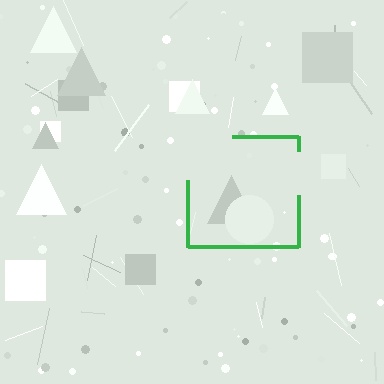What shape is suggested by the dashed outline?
The dashed outline suggests a square.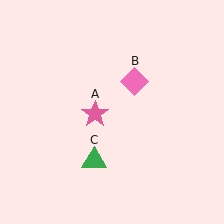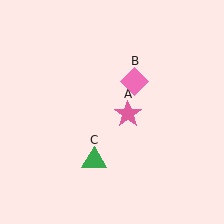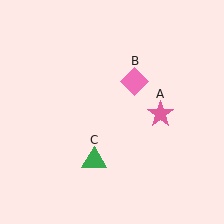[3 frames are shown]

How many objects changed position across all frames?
1 object changed position: pink star (object A).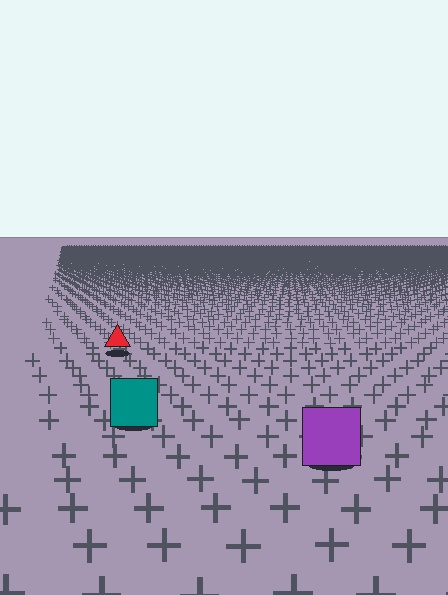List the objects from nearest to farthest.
From nearest to farthest: the purple square, the teal square, the red triangle.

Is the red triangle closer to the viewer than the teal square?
No. The teal square is closer — you can tell from the texture gradient: the ground texture is coarser near it.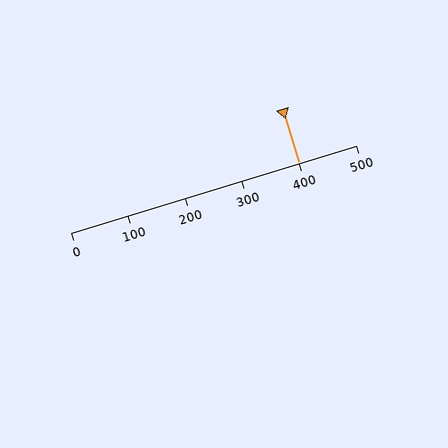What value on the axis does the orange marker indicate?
The marker indicates approximately 400.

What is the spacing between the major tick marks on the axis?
The major ticks are spaced 100 apart.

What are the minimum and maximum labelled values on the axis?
The axis runs from 0 to 500.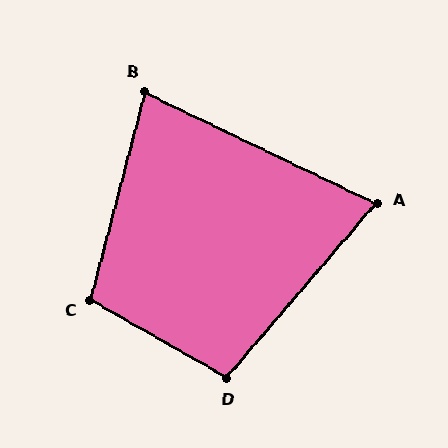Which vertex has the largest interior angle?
C, at approximately 105 degrees.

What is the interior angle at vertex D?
Approximately 101 degrees (obtuse).